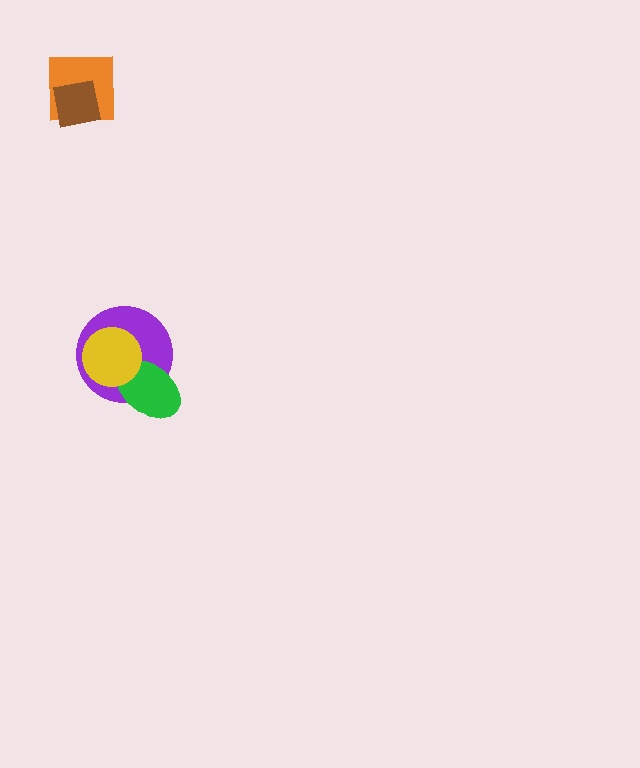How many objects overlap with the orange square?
1 object overlaps with the orange square.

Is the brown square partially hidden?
No, no other shape covers it.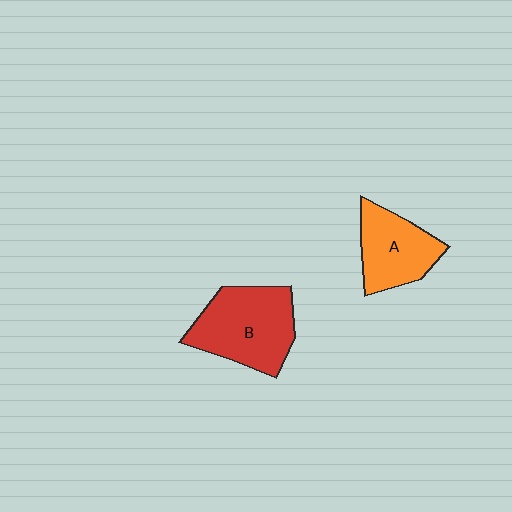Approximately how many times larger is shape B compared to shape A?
Approximately 1.4 times.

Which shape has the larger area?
Shape B (red).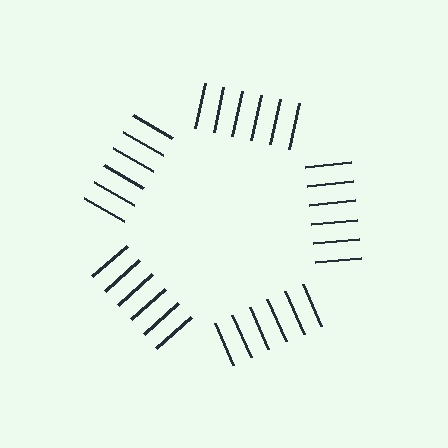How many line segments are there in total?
30 — 6 along each of the 5 edges.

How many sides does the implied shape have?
5 sides — the line-ends trace a pentagon.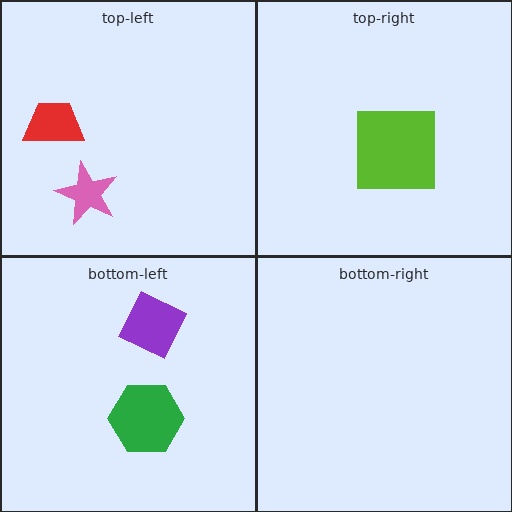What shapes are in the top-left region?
The red trapezoid, the pink star.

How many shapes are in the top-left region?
2.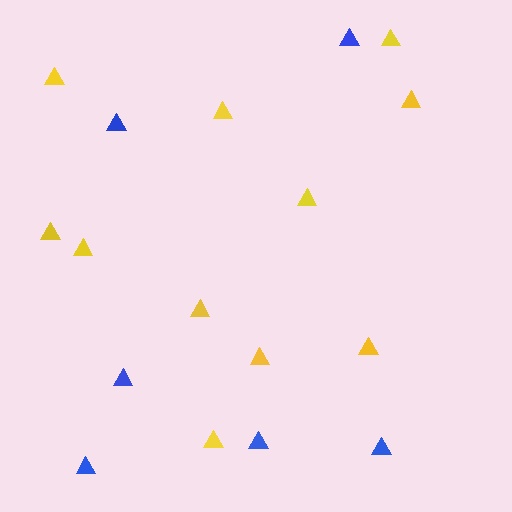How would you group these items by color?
There are 2 groups: one group of yellow triangles (11) and one group of blue triangles (6).